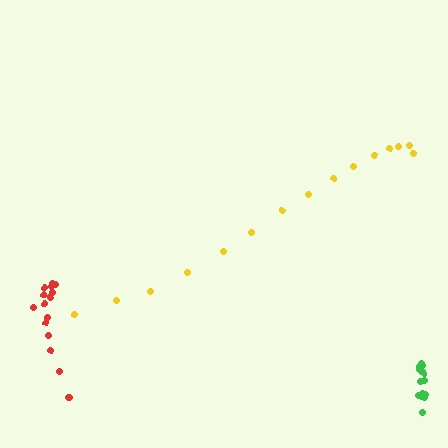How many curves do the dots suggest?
There are 3 distinct paths.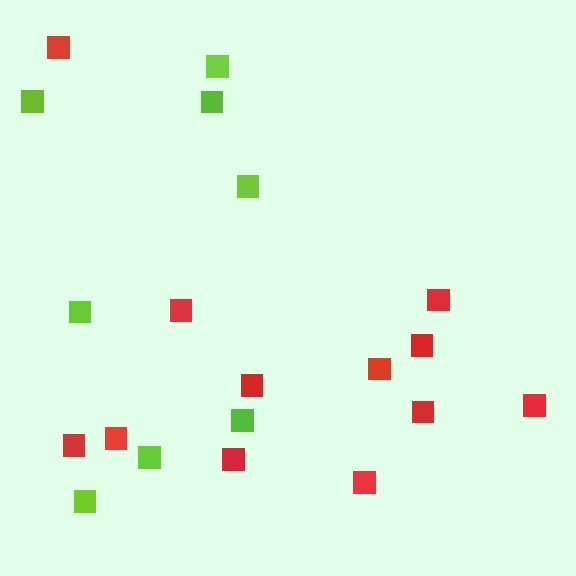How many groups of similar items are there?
There are 2 groups: one group of lime squares (8) and one group of red squares (12).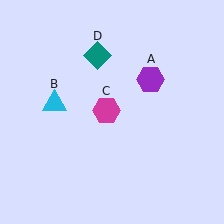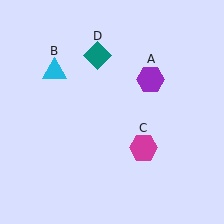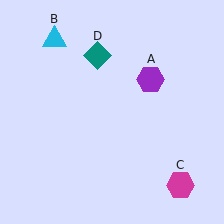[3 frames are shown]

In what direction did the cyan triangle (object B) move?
The cyan triangle (object B) moved up.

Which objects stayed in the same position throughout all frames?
Purple hexagon (object A) and teal diamond (object D) remained stationary.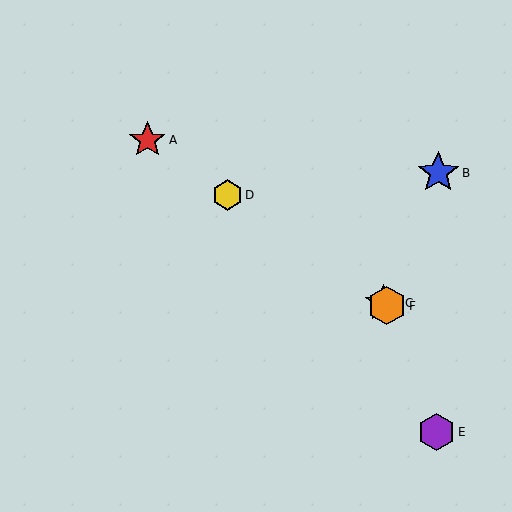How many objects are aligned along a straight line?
4 objects (A, C, D, F) are aligned along a straight line.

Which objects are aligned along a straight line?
Objects A, C, D, F are aligned along a straight line.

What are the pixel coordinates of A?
Object A is at (147, 140).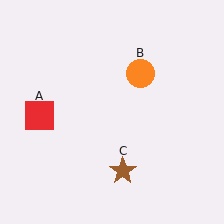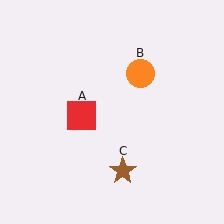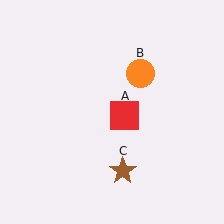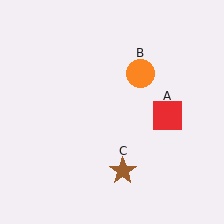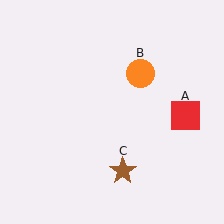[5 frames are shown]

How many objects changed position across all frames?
1 object changed position: red square (object A).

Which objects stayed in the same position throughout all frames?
Orange circle (object B) and brown star (object C) remained stationary.